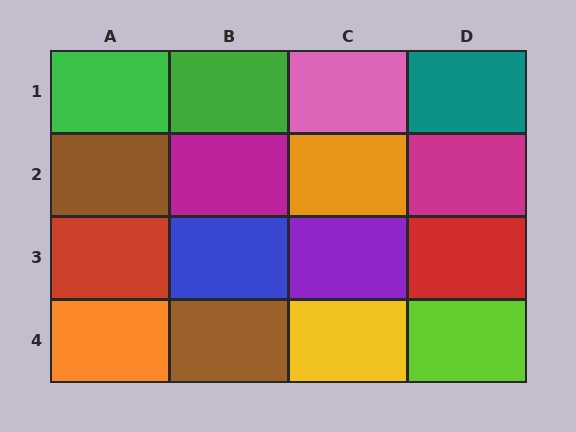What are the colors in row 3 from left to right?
Red, blue, purple, red.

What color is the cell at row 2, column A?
Brown.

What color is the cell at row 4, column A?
Orange.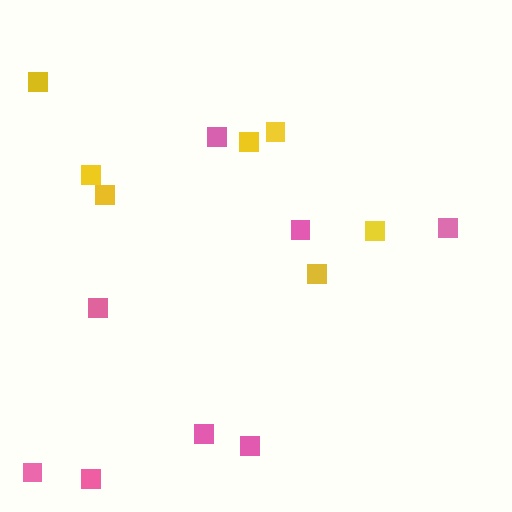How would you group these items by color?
There are 2 groups: one group of pink squares (8) and one group of yellow squares (7).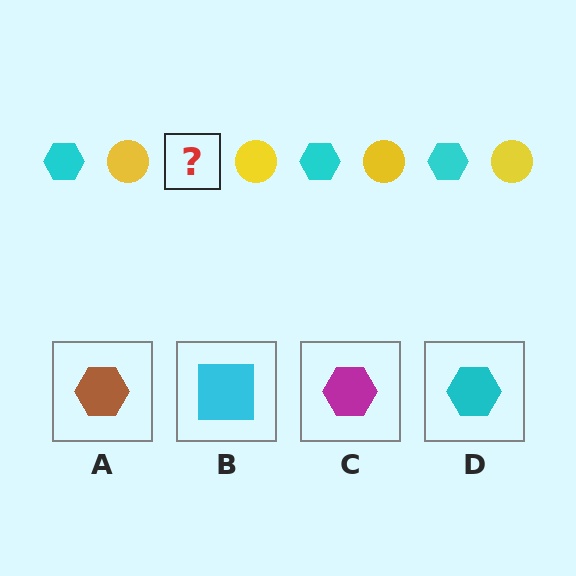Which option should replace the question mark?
Option D.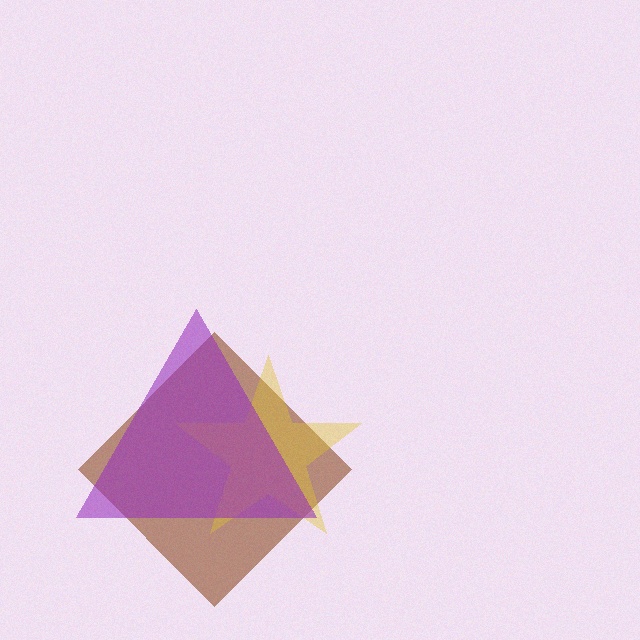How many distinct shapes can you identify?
There are 3 distinct shapes: a brown diamond, a yellow star, a purple triangle.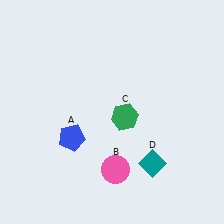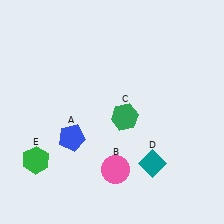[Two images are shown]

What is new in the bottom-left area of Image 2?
A green hexagon (E) was added in the bottom-left area of Image 2.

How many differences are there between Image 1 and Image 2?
There is 1 difference between the two images.